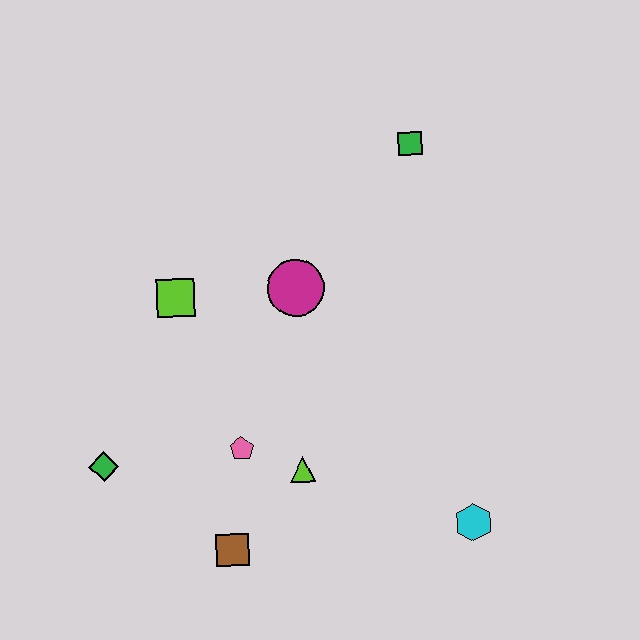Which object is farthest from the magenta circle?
The cyan hexagon is farthest from the magenta circle.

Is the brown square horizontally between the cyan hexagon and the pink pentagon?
No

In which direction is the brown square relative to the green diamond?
The brown square is to the right of the green diamond.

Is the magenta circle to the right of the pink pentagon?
Yes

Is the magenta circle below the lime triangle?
No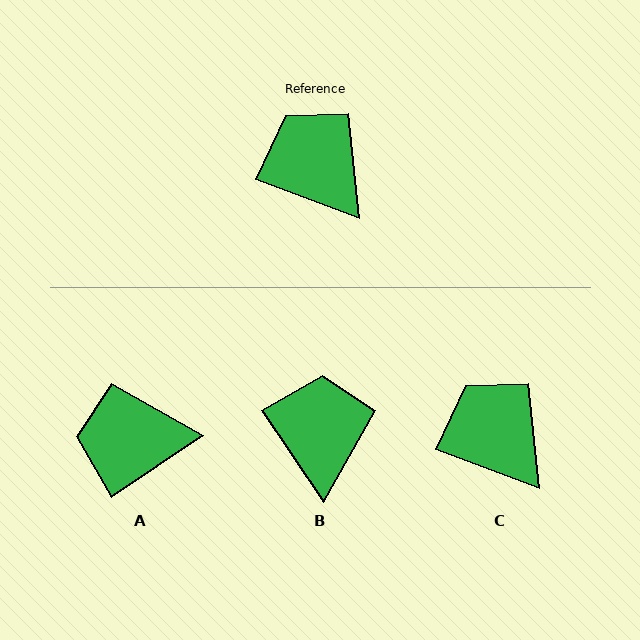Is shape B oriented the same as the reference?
No, it is off by about 35 degrees.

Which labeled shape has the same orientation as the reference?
C.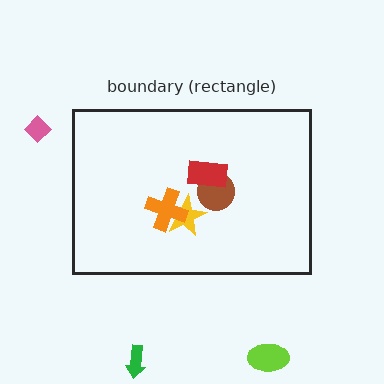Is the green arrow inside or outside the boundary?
Outside.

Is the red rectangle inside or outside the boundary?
Inside.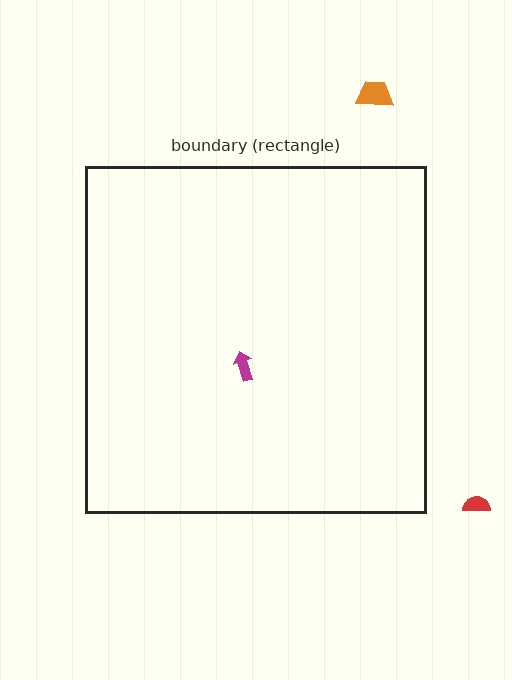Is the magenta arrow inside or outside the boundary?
Inside.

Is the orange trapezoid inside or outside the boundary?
Outside.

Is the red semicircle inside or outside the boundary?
Outside.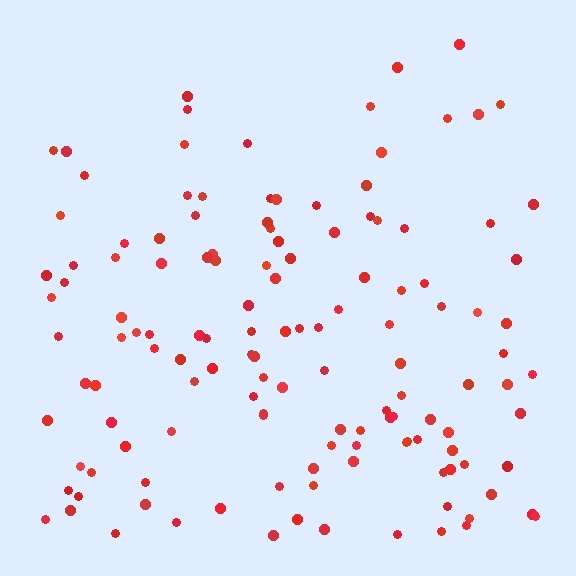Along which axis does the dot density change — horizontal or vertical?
Vertical.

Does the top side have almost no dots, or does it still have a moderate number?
Still a moderate number, just noticeably fewer than the bottom.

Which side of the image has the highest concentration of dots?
The bottom.